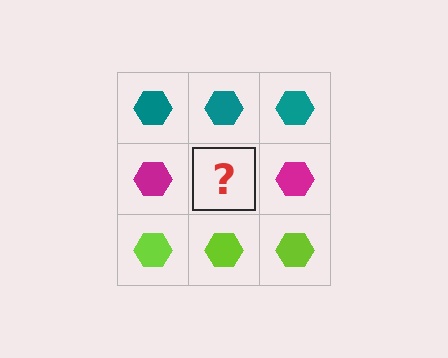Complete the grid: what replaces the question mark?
The question mark should be replaced with a magenta hexagon.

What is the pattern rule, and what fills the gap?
The rule is that each row has a consistent color. The gap should be filled with a magenta hexagon.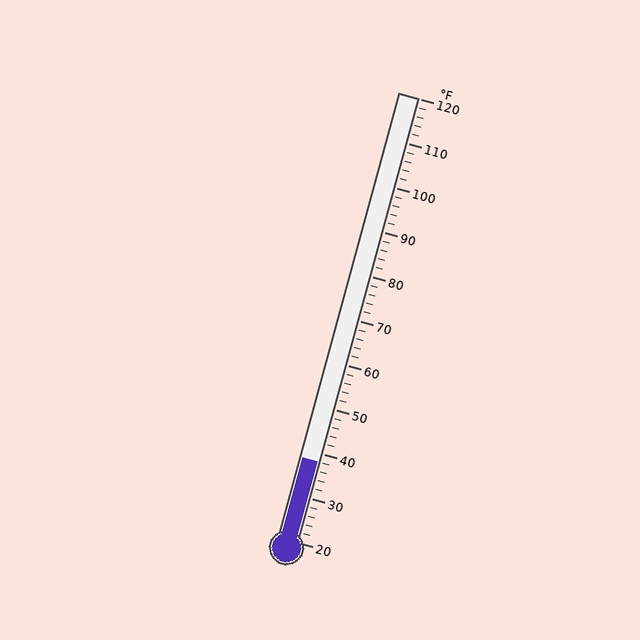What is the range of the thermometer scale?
The thermometer scale ranges from 20°F to 120°F.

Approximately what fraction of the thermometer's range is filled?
The thermometer is filled to approximately 20% of its range.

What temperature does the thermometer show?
The thermometer shows approximately 38°F.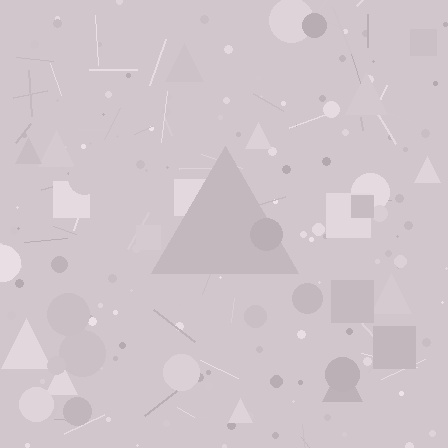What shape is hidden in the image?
A triangle is hidden in the image.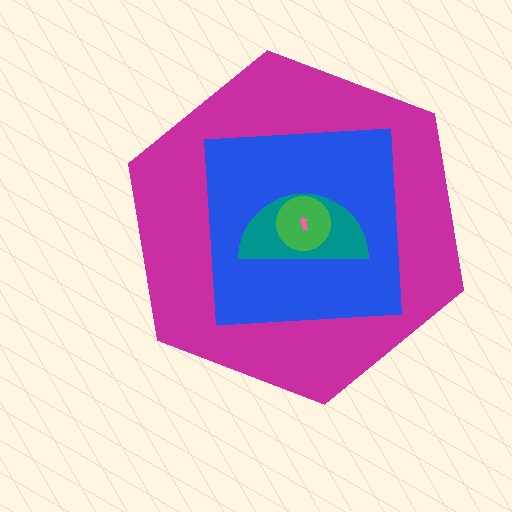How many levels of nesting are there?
5.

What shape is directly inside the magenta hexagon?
The blue square.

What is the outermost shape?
The magenta hexagon.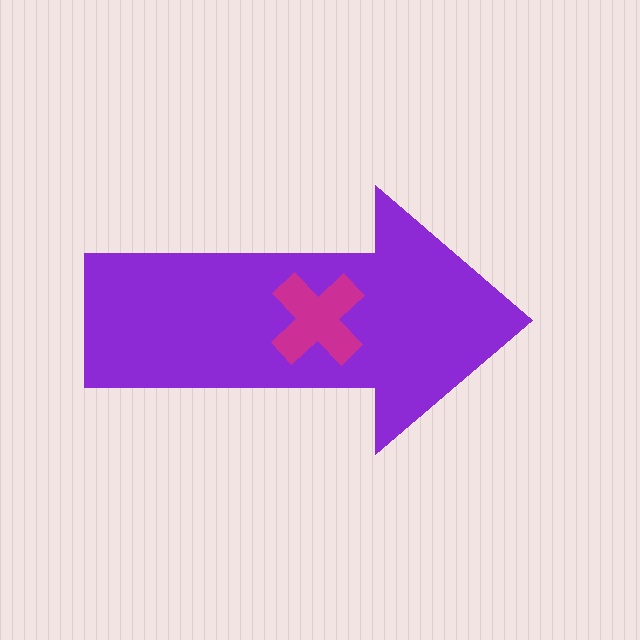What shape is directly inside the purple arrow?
The magenta cross.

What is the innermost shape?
The magenta cross.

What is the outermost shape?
The purple arrow.